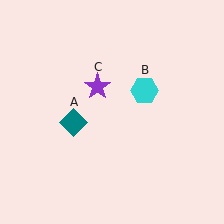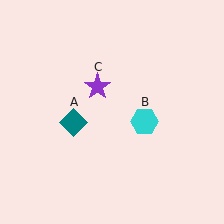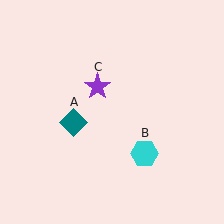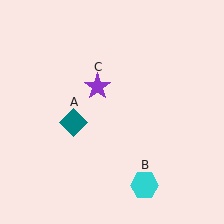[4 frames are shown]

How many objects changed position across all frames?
1 object changed position: cyan hexagon (object B).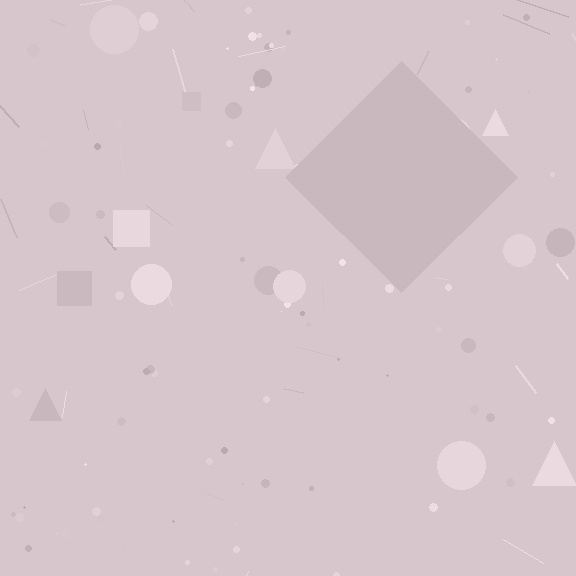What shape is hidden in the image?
A diamond is hidden in the image.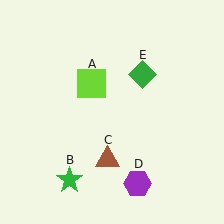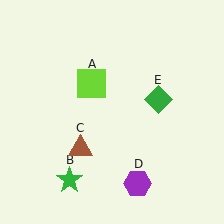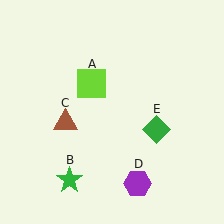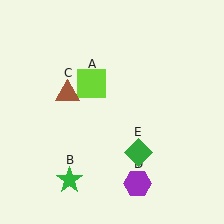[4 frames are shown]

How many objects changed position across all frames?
2 objects changed position: brown triangle (object C), green diamond (object E).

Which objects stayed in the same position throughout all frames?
Lime square (object A) and green star (object B) and purple hexagon (object D) remained stationary.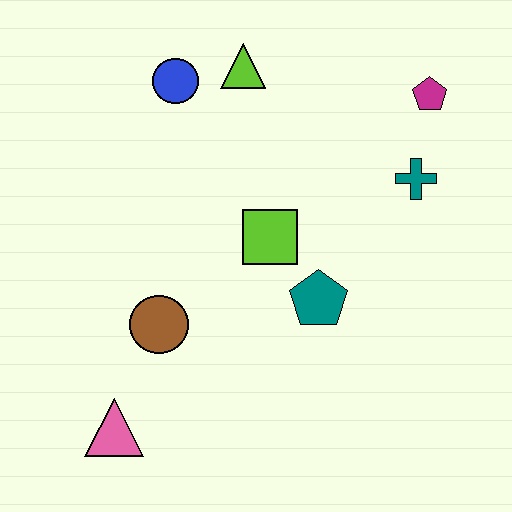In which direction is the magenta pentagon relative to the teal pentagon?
The magenta pentagon is above the teal pentagon.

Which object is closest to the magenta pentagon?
The teal cross is closest to the magenta pentagon.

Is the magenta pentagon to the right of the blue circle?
Yes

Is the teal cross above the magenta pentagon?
No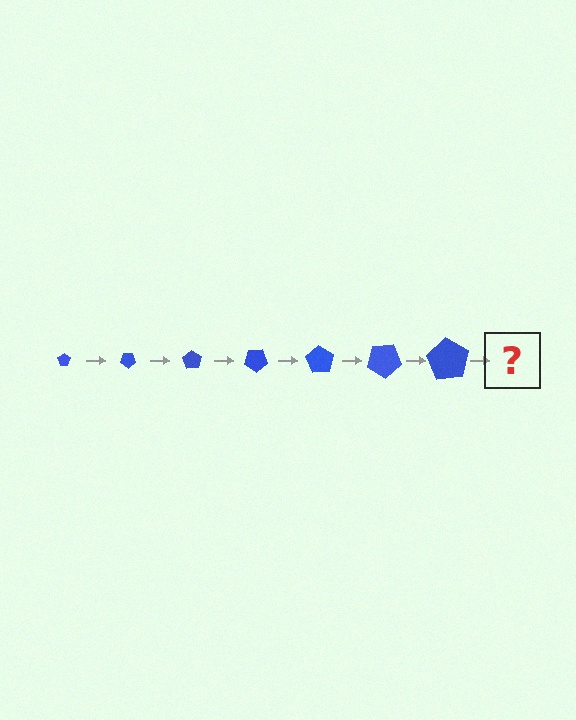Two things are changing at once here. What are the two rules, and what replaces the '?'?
The two rules are that the pentagon grows larger each step and it rotates 35 degrees each step. The '?' should be a pentagon, larger than the previous one and rotated 245 degrees from the start.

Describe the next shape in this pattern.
It should be a pentagon, larger than the previous one and rotated 245 degrees from the start.